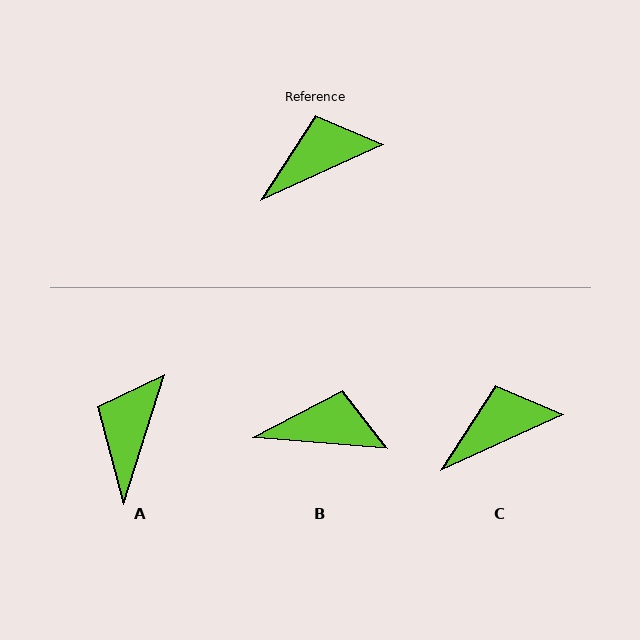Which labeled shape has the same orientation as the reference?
C.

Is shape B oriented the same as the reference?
No, it is off by about 29 degrees.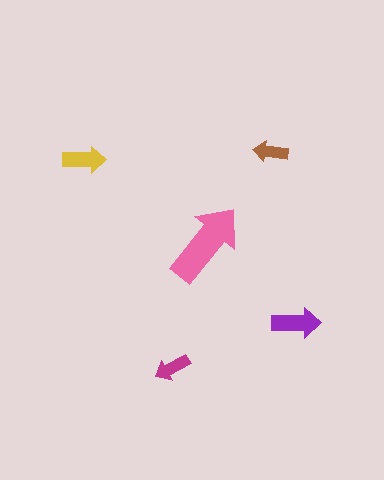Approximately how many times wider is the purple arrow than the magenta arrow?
About 1.5 times wider.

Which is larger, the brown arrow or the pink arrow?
The pink one.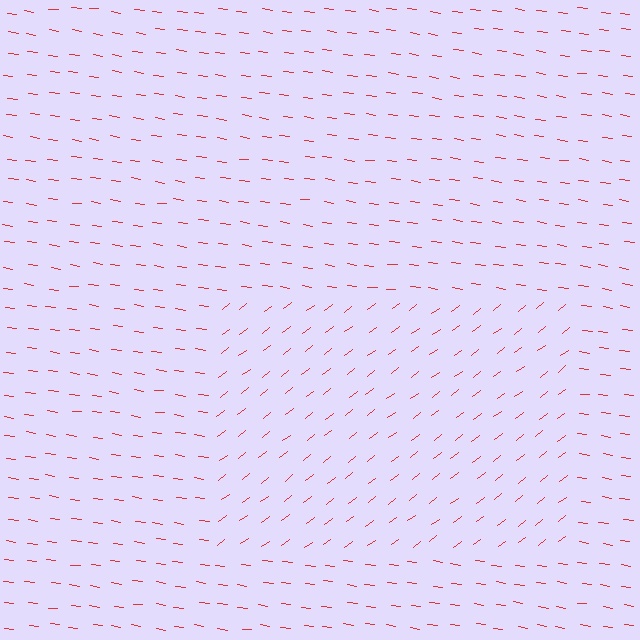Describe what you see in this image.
The image is filled with small red line segments. A rectangle region in the image has lines oriented differently from the surrounding lines, creating a visible texture boundary.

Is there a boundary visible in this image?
Yes, there is a texture boundary formed by a change in line orientation.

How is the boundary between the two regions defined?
The boundary is defined purely by a change in line orientation (approximately 45 degrees difference). All lines are the same color and thickness.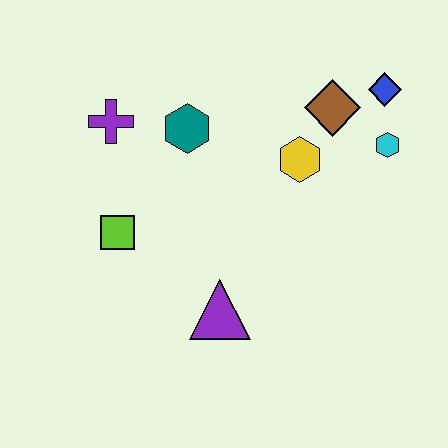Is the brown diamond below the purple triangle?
No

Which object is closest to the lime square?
The purple cross is closest to the lime square.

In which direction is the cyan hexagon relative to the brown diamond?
The cyan hexagon is to the right of the brown diamond.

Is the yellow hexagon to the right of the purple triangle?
Yes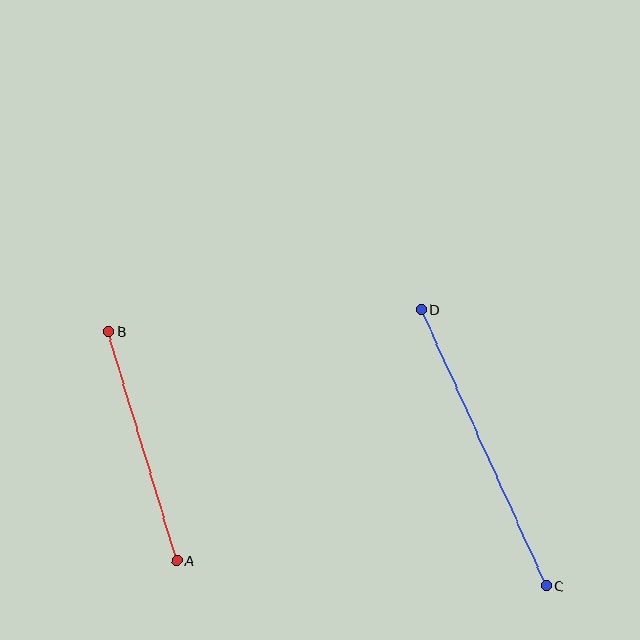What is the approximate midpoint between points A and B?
The midpoint is at approximately (143, 446) pixels.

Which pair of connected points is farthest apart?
Points C and D are farthest apart.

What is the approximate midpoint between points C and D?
The midpoint is at approximately (484, 448) pixels.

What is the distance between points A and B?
The distance is approximately 239 pixels.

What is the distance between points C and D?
The distance is approximately 303 pixels.